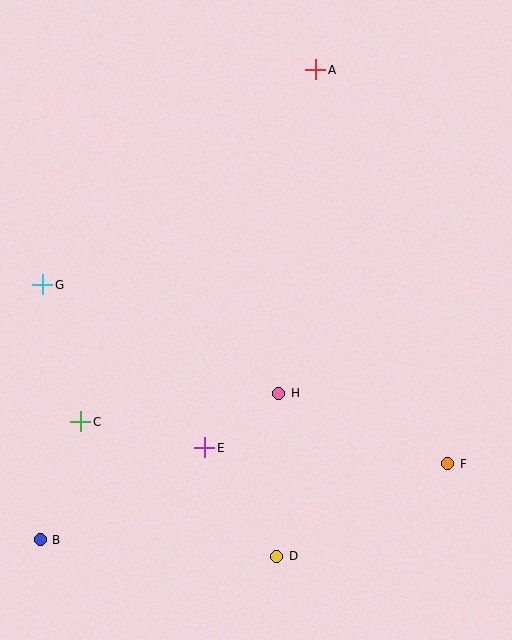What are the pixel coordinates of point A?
Point A is at (316, 70).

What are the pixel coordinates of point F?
Point F is at (448, 464).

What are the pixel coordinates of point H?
Point H is at (279, 393).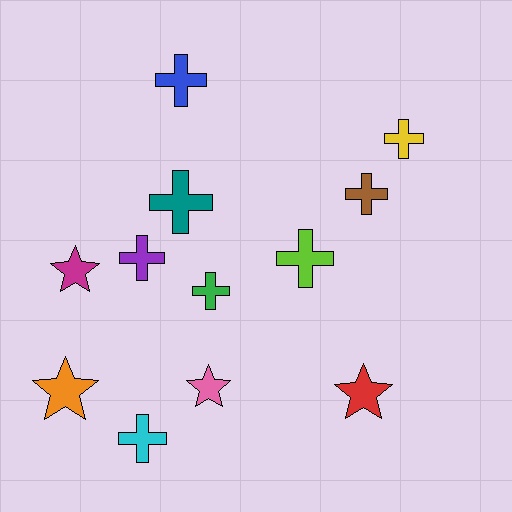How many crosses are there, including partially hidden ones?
There are 8 crosses.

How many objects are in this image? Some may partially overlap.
There are 12 objects.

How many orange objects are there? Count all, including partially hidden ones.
There is 1 orange object.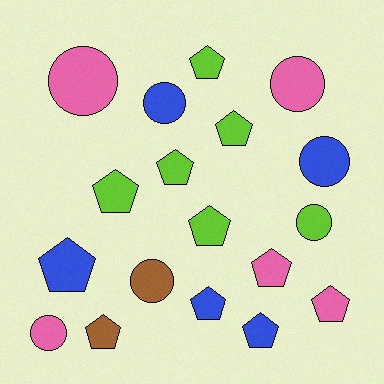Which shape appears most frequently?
Pentagon, with 11 objects.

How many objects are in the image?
There are 18 objects.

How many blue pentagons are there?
There are 3 blue pentagons.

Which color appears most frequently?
Lime, with 6 objects.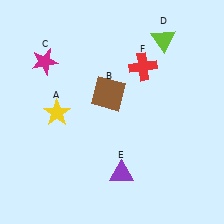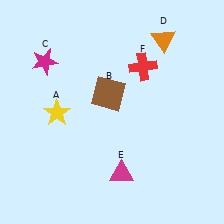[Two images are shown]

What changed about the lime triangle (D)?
In Image 1, D is lime. In Image 2, it changed to orange.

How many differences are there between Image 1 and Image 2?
There are 2 differences between the two images.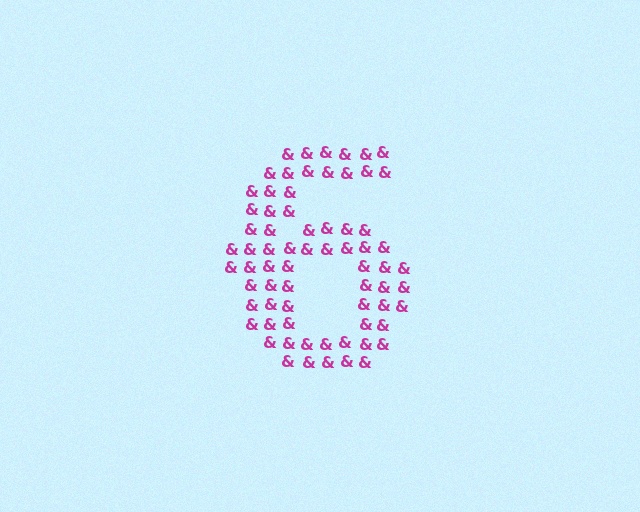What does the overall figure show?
The overall figure shows the digit 6.